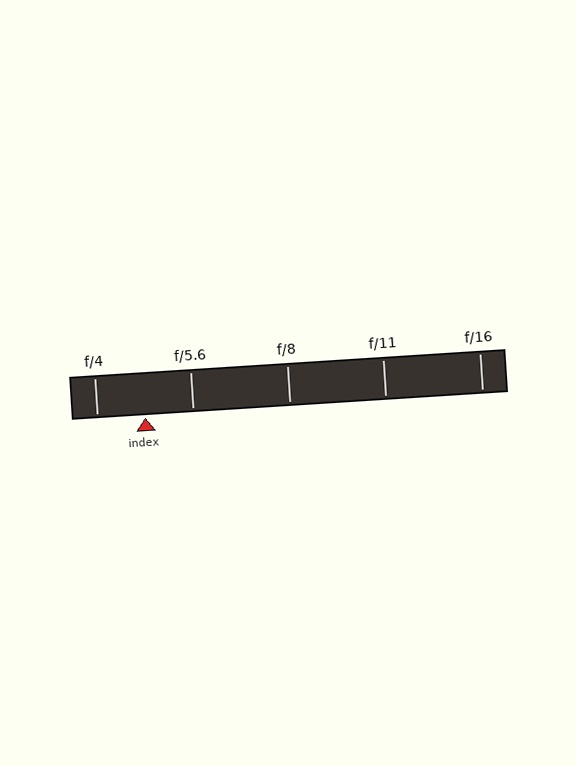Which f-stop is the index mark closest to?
The index mark is closest to f/5.6.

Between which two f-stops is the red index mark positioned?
The index mark is between f/4 and f/5.6.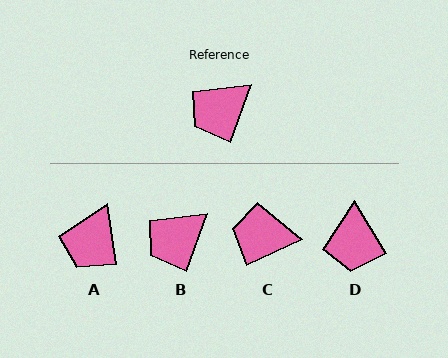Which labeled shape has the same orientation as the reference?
B.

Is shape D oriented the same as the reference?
No, it is off by about 50 degrees.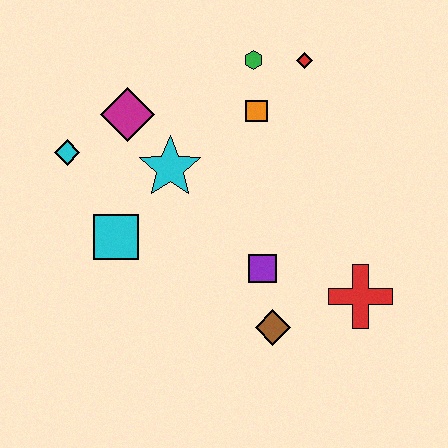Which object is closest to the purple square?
The brown diamond is closest to the purple square.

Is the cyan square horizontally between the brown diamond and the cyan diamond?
Yes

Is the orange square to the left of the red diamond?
Yes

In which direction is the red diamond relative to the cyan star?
The red diamond is to the right of the cyan star.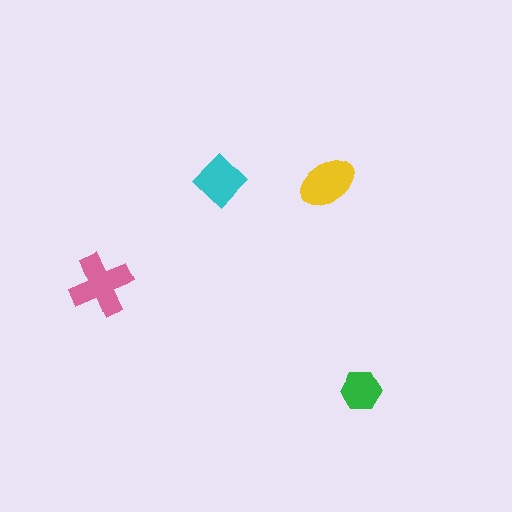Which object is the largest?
The pink cross.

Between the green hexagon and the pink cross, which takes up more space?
The pink cross.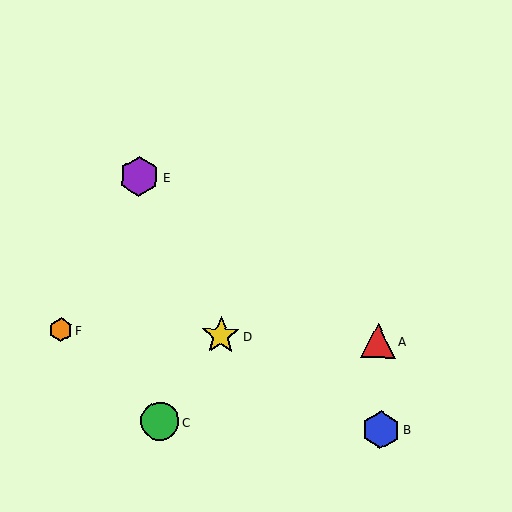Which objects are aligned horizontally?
Objects A, D, F are aligned horizontally.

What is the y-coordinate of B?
Object B is at y≈430.